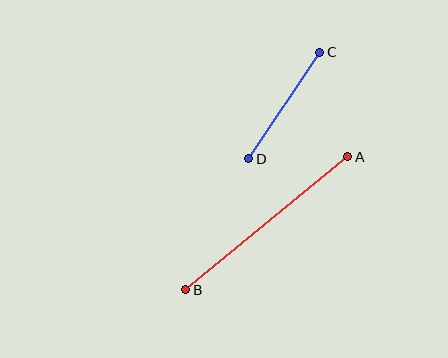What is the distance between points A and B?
The distance is approximately 210 pixels.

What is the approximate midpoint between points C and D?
The midpoint is at approximately (284, 106) pixels.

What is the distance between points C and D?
The distance is approximately 128 pixels.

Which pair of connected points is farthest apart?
Points A and B are farthest apart.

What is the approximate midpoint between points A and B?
The midpoint is at approximately (267, 223) pixels.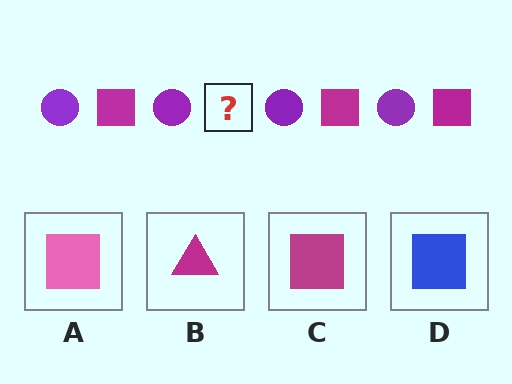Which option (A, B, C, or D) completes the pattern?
C.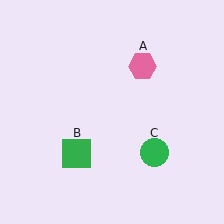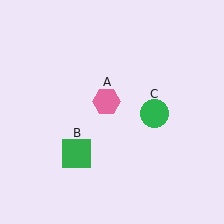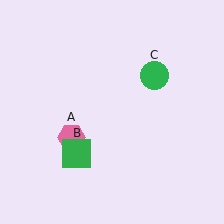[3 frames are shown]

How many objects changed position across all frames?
2 objects changed position: pink hexagon (object A), green circle (object C).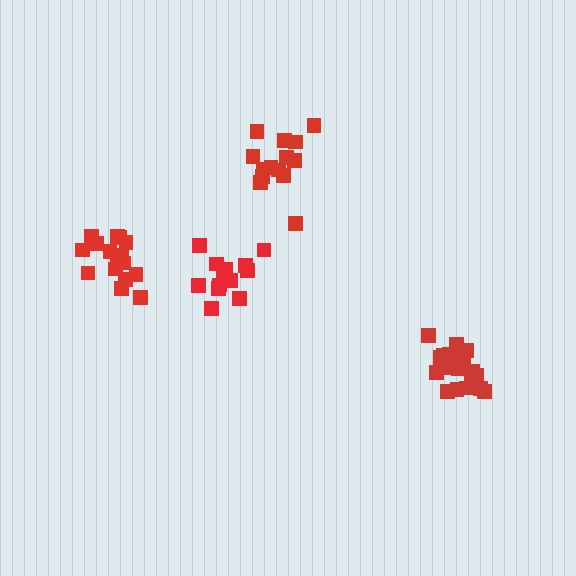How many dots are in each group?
Group 1: 16 dots, Group 2: 14 dots, Group 3: 14 dots, Group 4: 18 dots (62 total).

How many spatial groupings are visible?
There are 4 spatial groupings.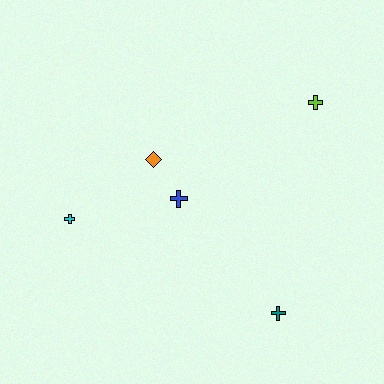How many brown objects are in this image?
There are no brown objects.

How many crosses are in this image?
There are 4 crosses.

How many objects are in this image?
There are 5 objects.